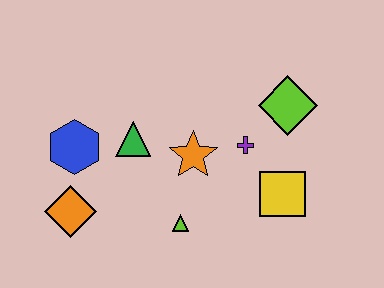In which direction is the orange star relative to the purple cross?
The orange star is to the left of the purple cross.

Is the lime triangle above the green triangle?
No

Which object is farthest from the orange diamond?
The lime diamond is farthest from the orange diamond.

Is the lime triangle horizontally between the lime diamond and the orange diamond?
Yes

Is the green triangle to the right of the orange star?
No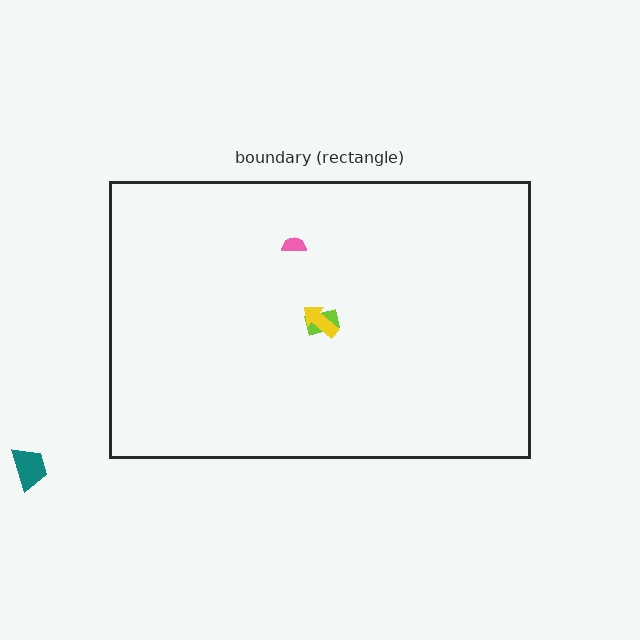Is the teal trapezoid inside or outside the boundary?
Outside.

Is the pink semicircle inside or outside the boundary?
Inside.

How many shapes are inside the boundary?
3 inside, 1 outside.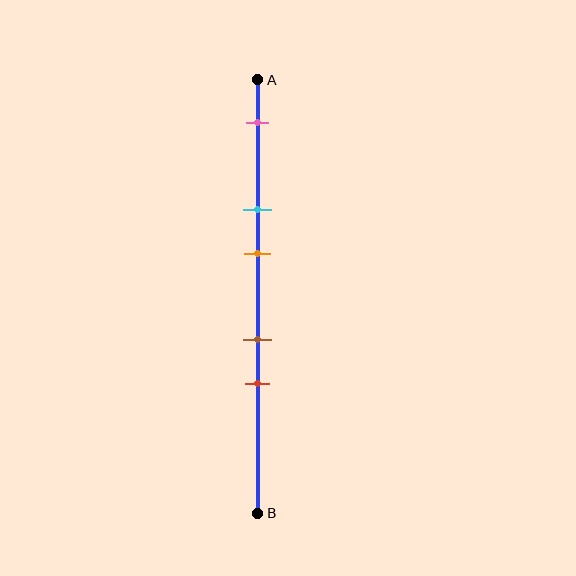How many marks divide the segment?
There are 5 marks dividing the segment.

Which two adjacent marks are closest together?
The brown and red marks are the closest adjacent pair.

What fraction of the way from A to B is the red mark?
The red mark is approximately 70% (0.7) of the way from A to B.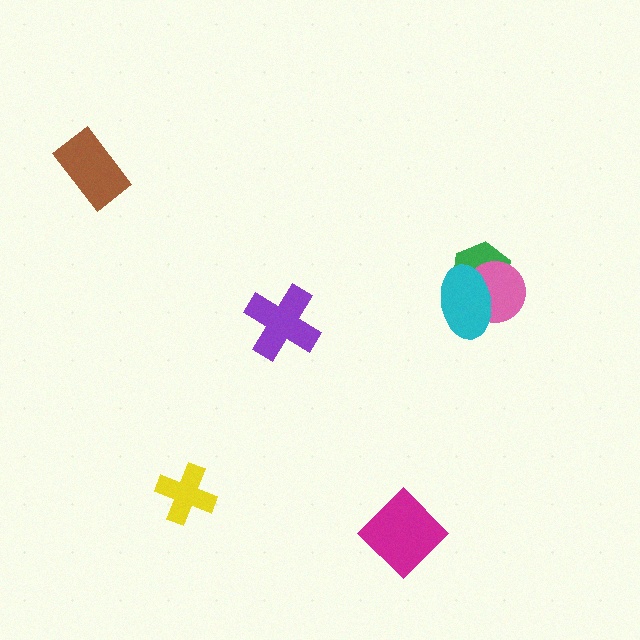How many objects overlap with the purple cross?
0 objects overlap with the purple cross.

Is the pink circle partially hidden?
Yes, it is partially covered by another shape.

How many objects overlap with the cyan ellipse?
2 objects overlap with the cyan ellipse.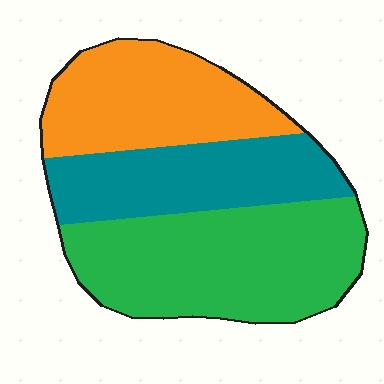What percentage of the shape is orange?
Orange covers around 30% of the shape.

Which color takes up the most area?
Green, at roughly 45%.